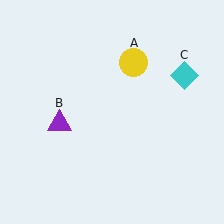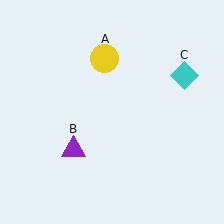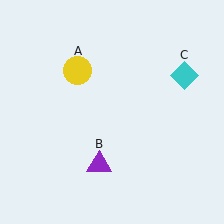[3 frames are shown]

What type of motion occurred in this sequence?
The yellow circle (object A), purple triangle (object B) rotated counterclockwise around the center of the scene.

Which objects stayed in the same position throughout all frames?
Cyan diamond (object C) remained stationary.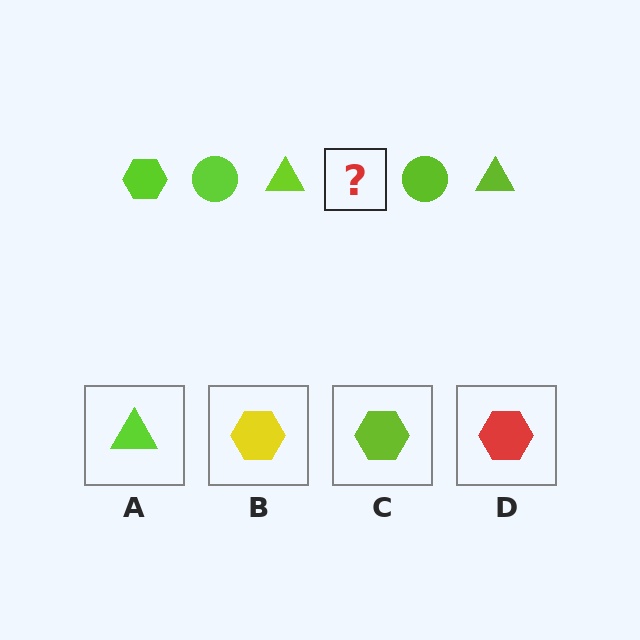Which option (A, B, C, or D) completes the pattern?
C.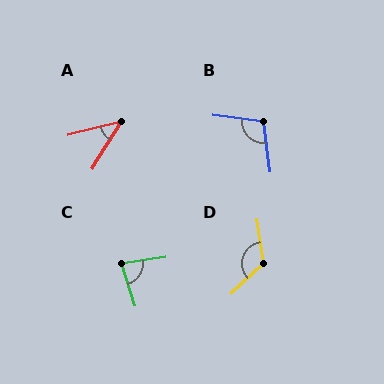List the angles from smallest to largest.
A (44°), C (81°), B (105°), D (124°).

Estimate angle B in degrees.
Approximately 105 degrees.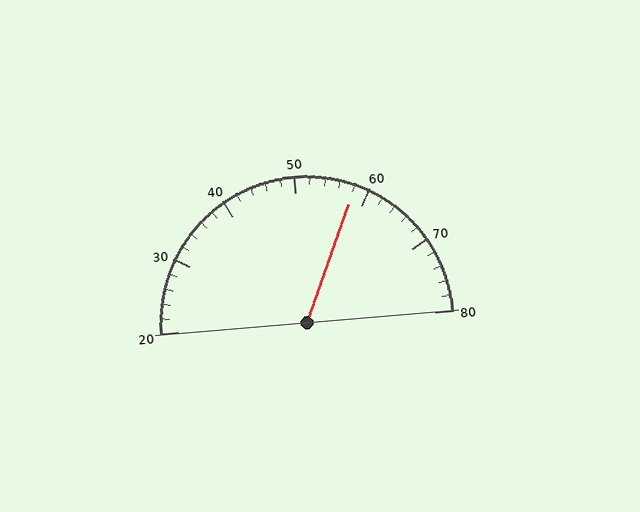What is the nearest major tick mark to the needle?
The nearest major tick mark is 60.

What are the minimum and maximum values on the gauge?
The gauge ranges from 20 to 80.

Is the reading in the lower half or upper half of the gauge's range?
The reading is in the upper half of the range (20 to 80).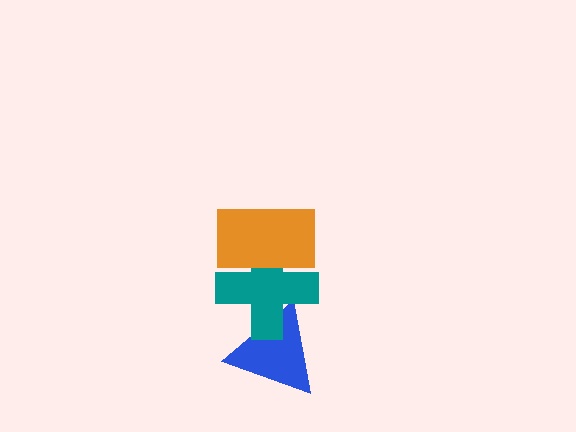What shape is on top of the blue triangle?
The teal cross is on top of the blue triangle.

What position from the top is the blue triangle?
The blue triangle is 3rd from the top.